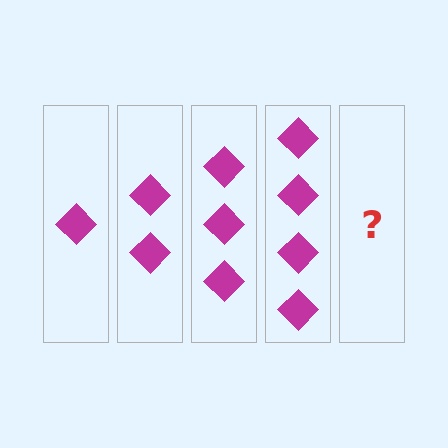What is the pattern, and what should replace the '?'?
The pattern is that each step adds one more diamond. The '?' should be 5 diamonds.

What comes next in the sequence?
The next element should be 5 diamonds.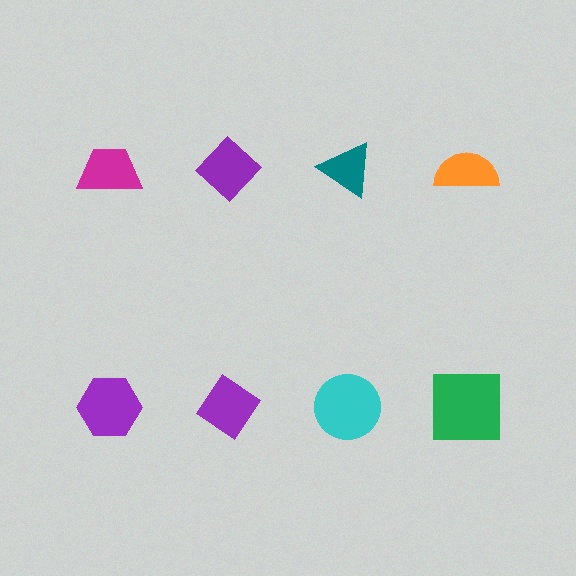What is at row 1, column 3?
A teal triangle.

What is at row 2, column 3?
A cyan circle.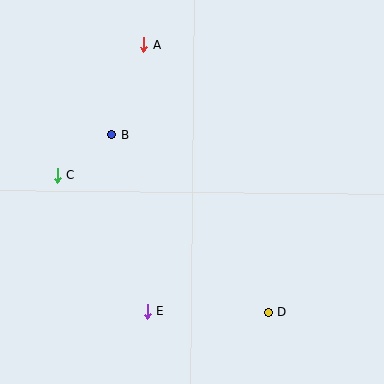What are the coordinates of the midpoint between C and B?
The midpoint between C and B is at (84, 155).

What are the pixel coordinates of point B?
Point B is at (111, 135).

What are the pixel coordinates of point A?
Point A is at (144, 44).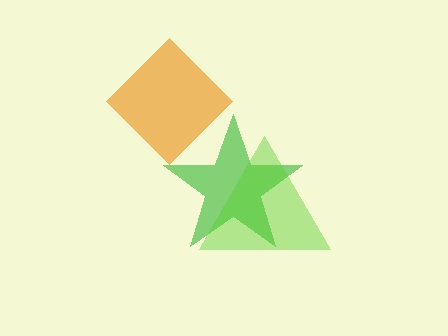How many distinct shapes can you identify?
There are 3 distinct shapes: an orange diamond, a green star, a lime triangle.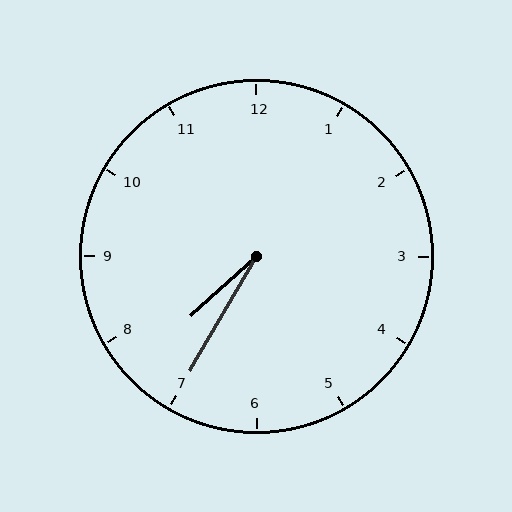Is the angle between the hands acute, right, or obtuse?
It is acute.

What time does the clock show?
7:35.